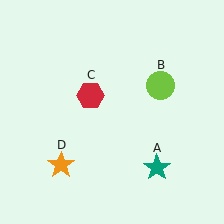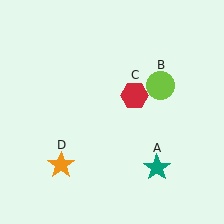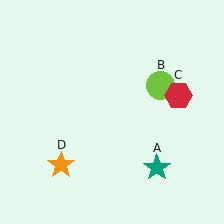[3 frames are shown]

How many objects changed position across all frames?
1 object changed position: red hexagon (object C).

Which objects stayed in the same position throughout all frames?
Teal star (object A) and lime circle (object B) and orange star (object D) remained stationary.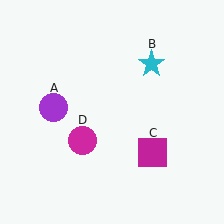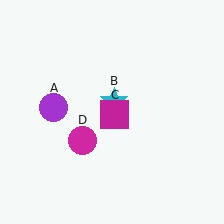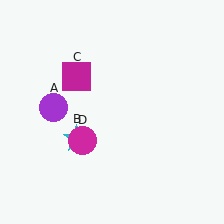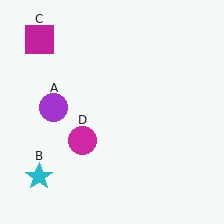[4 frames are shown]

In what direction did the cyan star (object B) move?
The cyan star (object B) moved down and to the left.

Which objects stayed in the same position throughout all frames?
Purple circle (object A) and magenta circle (object D) remained stationary.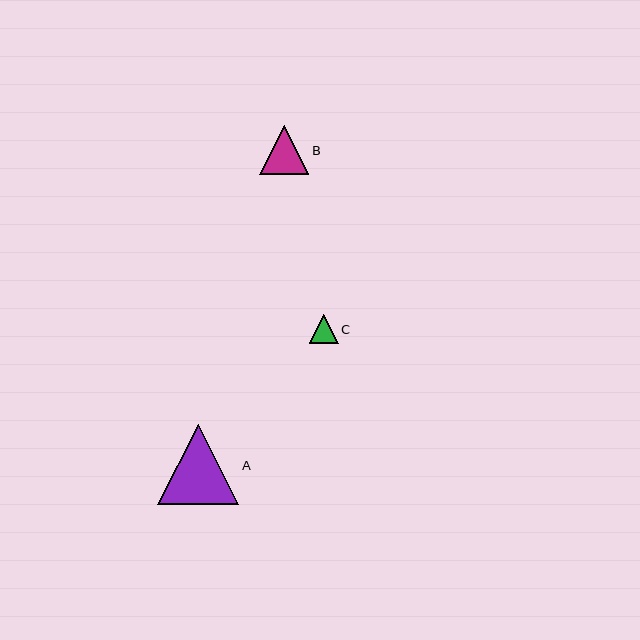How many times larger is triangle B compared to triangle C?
Triangle B is approximately 1.7 times the size of triangle C.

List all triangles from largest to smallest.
From largest to smallest: A, B, C.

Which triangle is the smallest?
Triangle C is the smallest with a size of approximately 29 pixels.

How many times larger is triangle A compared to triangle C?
Triangle A is approximately 2.8 times the size of triangle C.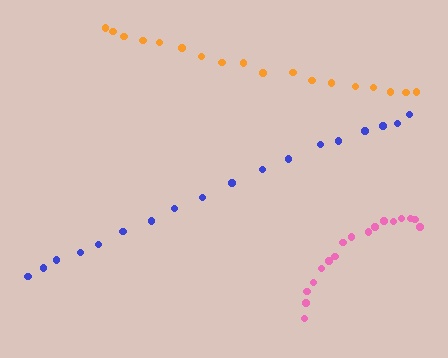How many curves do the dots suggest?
There are 3 distinct paths.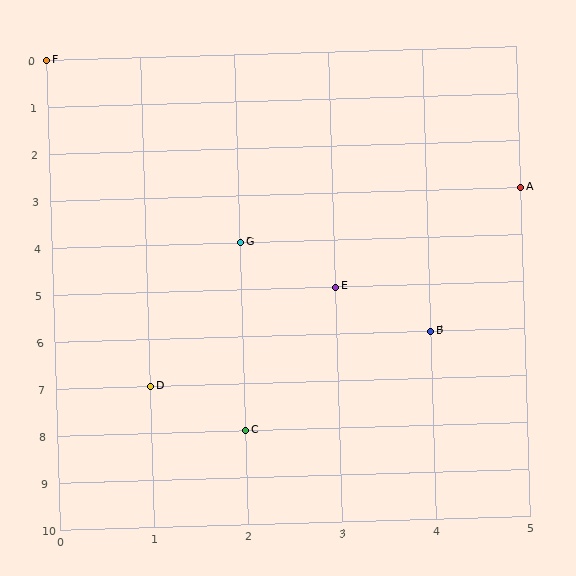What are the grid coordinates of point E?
Point E is at grid coordinates (3, 5).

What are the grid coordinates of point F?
Point F is at grid coordinates (0, 0).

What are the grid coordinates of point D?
Point D is at grid coordinates (1, 7).